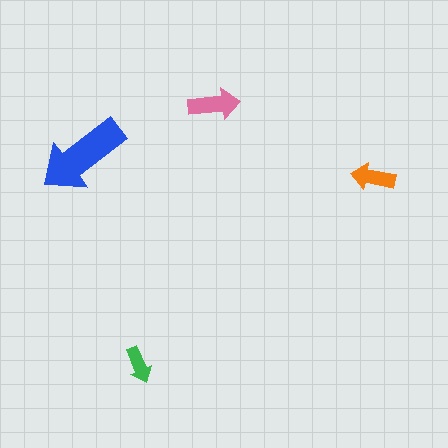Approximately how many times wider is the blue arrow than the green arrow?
About 2.5 times wider.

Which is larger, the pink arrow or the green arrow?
The pink one.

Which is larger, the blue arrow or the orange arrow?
The blue one.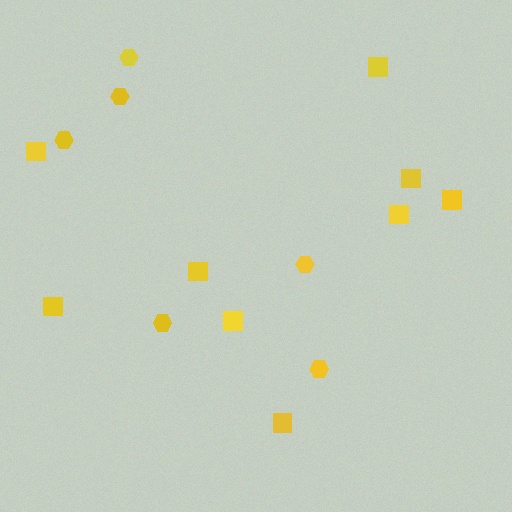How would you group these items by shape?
There are 2 groups: one group of hexagons (6) and one group of squares (9).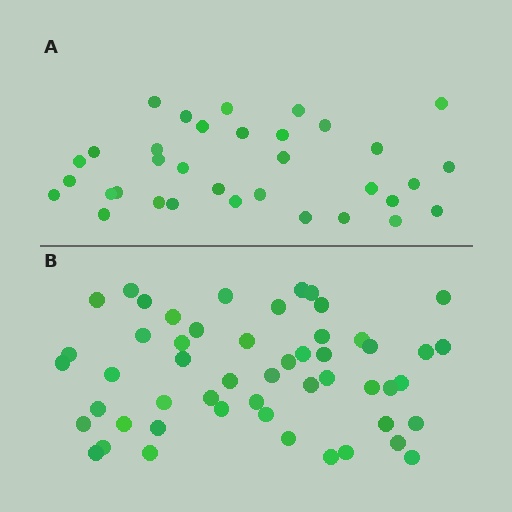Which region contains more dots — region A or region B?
Region B (the bottom region) has more dots.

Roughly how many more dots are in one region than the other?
Region B has approximately 20 more dots than region A.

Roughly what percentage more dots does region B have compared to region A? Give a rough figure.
About 55% more.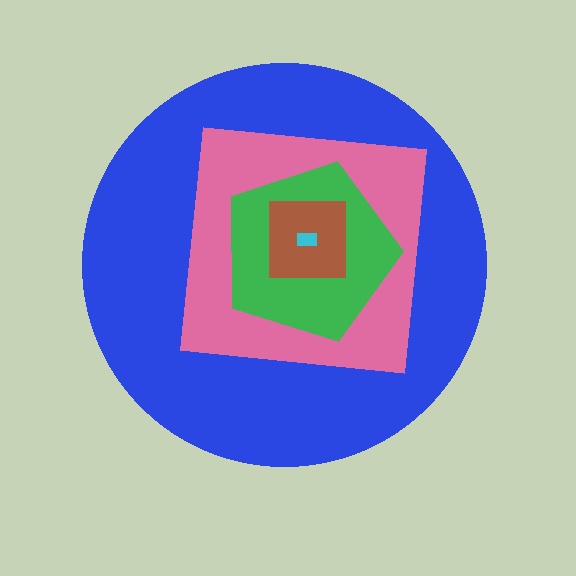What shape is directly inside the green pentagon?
The brown square.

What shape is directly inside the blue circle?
The pink square.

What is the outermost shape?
The blue circle.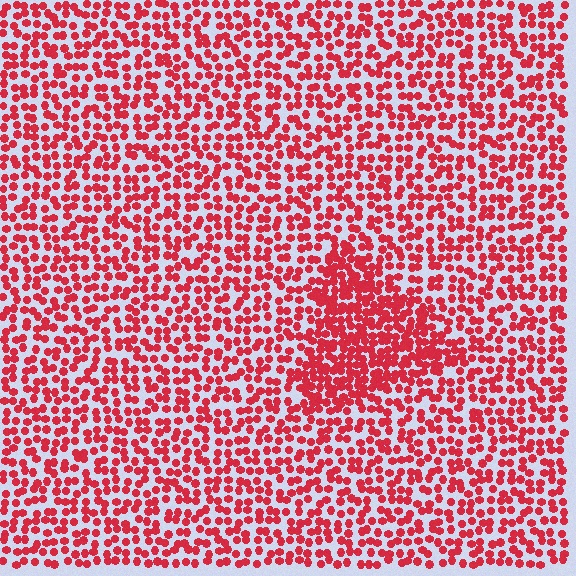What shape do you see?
I see a triangle.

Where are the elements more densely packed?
The elements are more densely packed inside the triangle boundary.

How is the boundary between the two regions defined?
The boundary is defined by a change in element density (approximately 1.8x ratio). All elements are the same color, size, and shape.